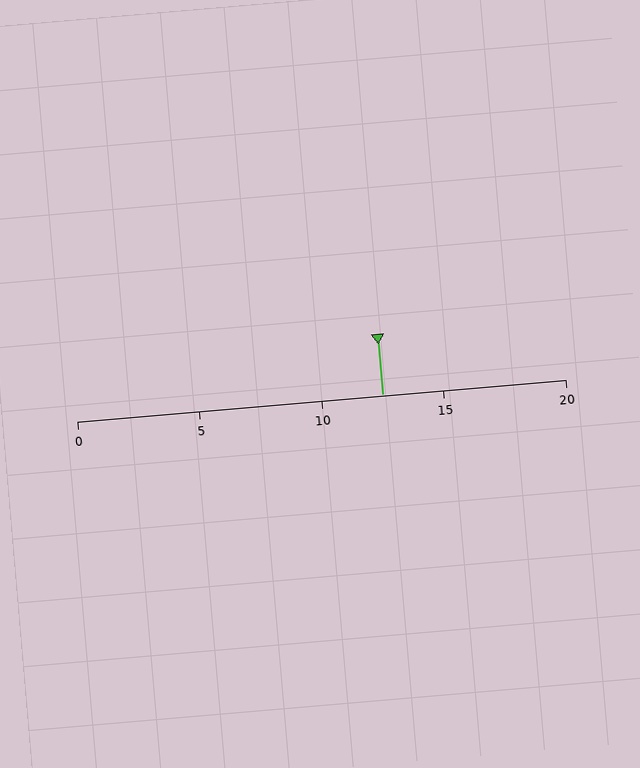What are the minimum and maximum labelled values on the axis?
The axis runs from 0 to 20.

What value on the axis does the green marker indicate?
The marker indicates approximately 12.5.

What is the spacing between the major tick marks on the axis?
The major ticks are spaced 5 apart.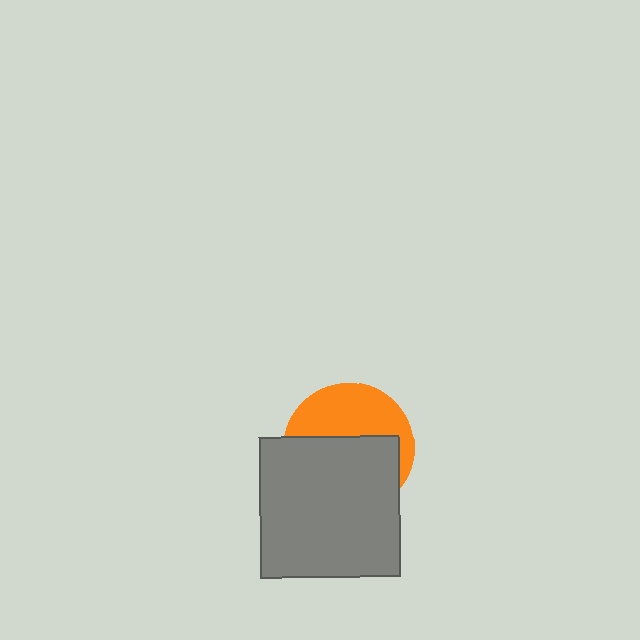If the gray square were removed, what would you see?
You would see the complete orange circle.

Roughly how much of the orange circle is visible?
A small part of it is visible (roughly 42%).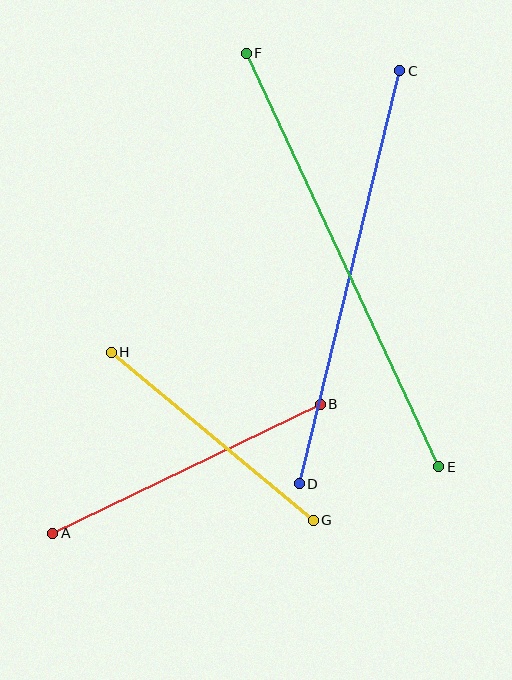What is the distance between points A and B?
The distance is approximately 297 pixels.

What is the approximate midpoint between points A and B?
The midpoint is at approximately (187, 469) pixels.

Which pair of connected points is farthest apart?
Points E and F are farthest apart.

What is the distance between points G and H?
The distance is approximately 262 pixels.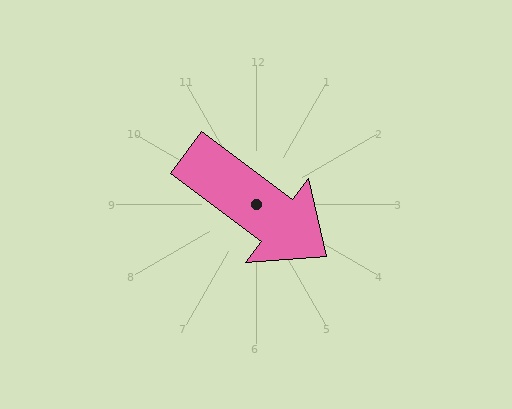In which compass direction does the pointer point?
Southeast.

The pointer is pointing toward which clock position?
Roughly 4 o'clock.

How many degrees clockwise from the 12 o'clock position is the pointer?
Approximately 127 degrees.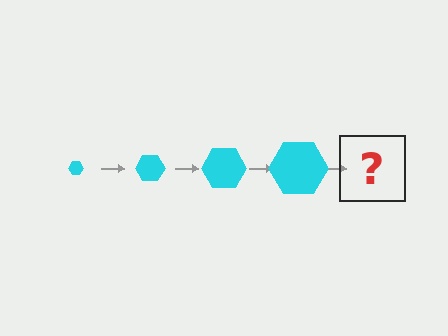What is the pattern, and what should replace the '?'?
The pattern is that the hexagon gets progressively larger each step. The '?' should be a cyan hexagon, larger than the previous one.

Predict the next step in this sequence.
The next step is a cyan hexagon, larger than the previous one.